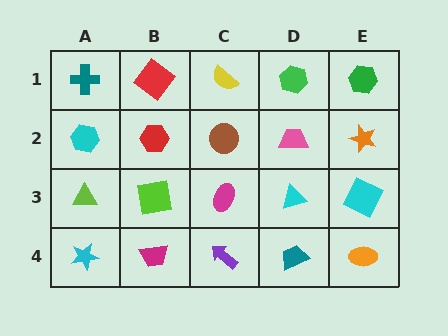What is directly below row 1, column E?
An orange star.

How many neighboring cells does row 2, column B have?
4.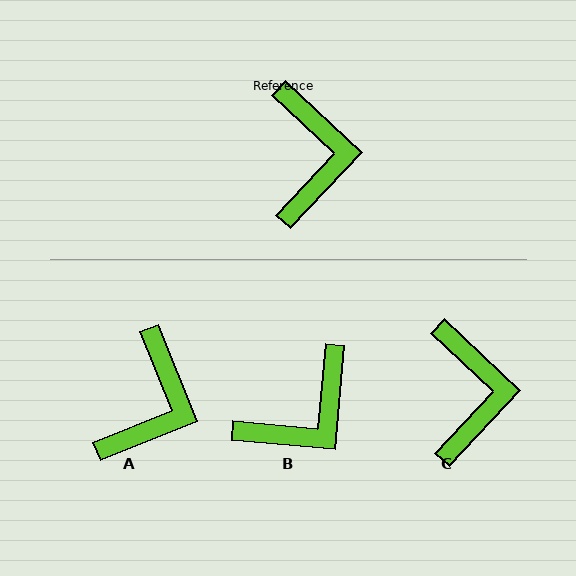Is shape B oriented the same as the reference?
No, it is off by about 52 degrees.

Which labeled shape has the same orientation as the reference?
C.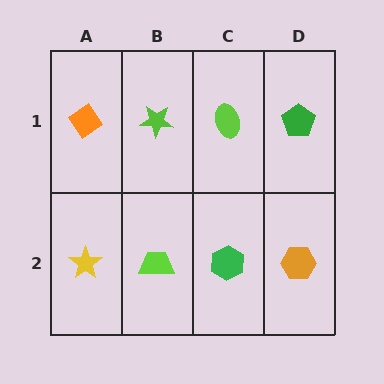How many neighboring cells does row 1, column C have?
3.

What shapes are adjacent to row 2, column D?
A green pentagon (row 1, column D), a green hexagon (row 2, column C).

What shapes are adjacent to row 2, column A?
An orange diamond (row 1, column A), a lime trapezoid (row 2, column B).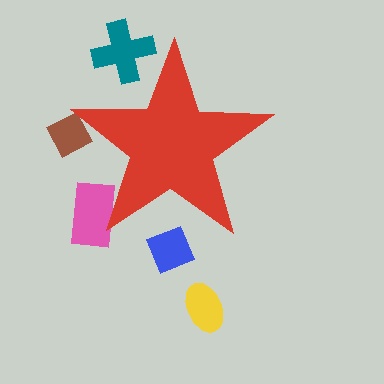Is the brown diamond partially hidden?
Yes, the brown diamond is partially hidden behind the red star.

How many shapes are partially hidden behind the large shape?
4 shapes are partially hidden.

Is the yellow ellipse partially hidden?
No, the yellow ellipse is fully visible.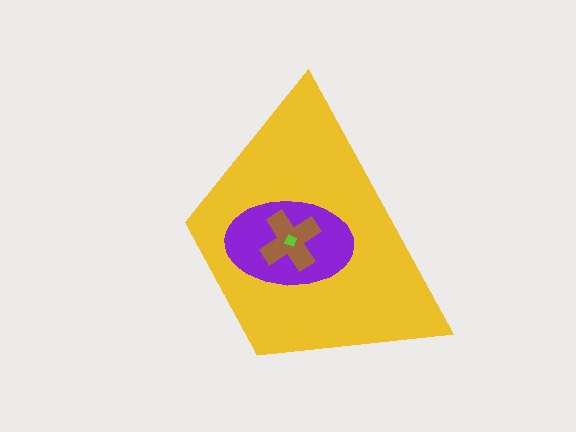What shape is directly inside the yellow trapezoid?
The purple ellipse.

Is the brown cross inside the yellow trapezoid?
Yes.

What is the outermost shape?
The yellow trapezoid.